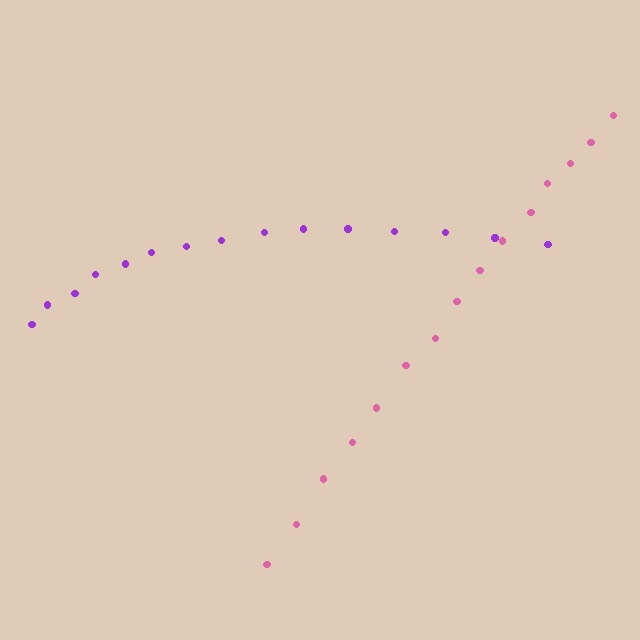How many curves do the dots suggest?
There are 2 distinct paths.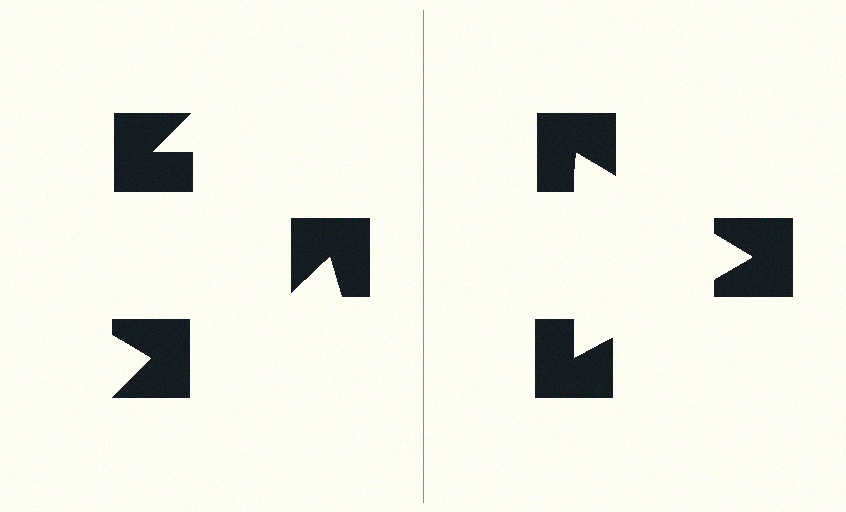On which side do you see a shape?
An illusory triangle appears on the right side. On the left side the wedge cuts are rotated, so no coherent shape forms.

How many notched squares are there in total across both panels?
6 — 3 on each side.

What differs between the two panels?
The notched squares are positioned identically on both sides; only the wedge orientations differ. On the right they align to a triangle; on the left they are misaligned.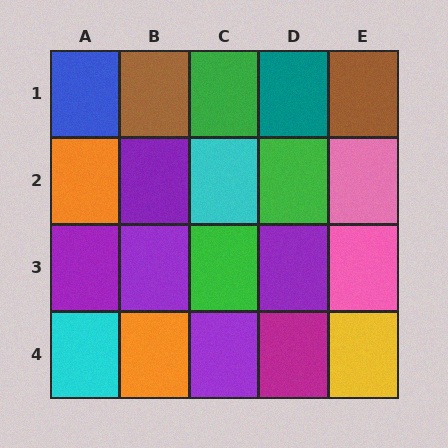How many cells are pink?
2 cells are pink.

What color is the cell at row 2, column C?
Cyan.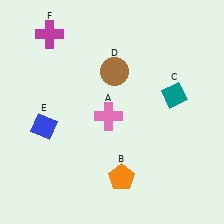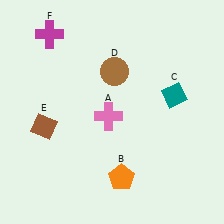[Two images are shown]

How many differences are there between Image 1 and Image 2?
There is 1 difference between the two images.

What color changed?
The diamond (E) changed from blue in Image 1 to brown in Image 2.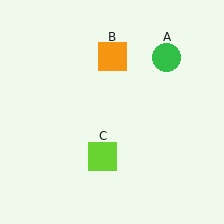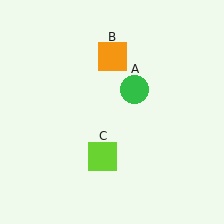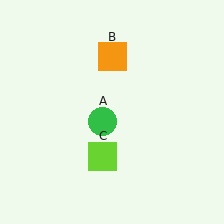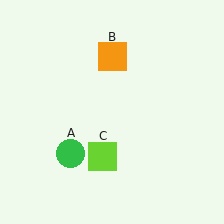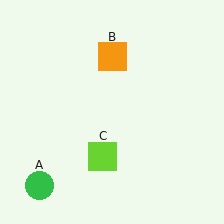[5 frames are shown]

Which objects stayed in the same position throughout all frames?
Orange square (object B) and lime square (object C) remained stationary.